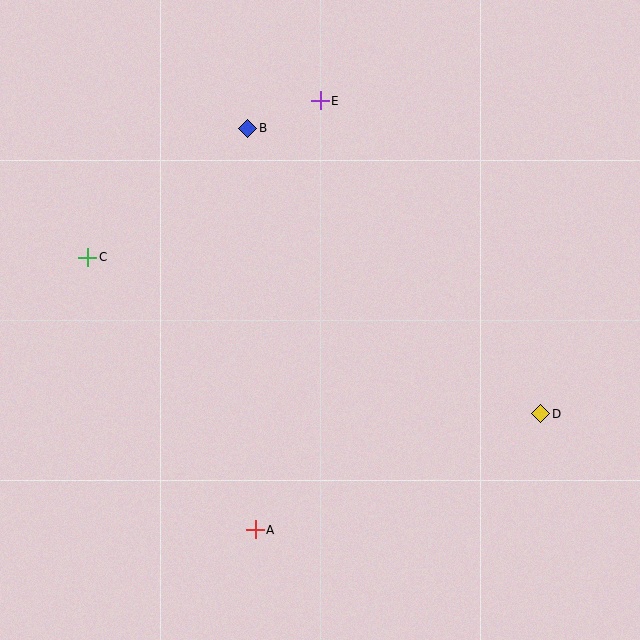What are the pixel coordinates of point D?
Point D is at (541, 414).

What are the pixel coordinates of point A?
Point A is at (255, 530).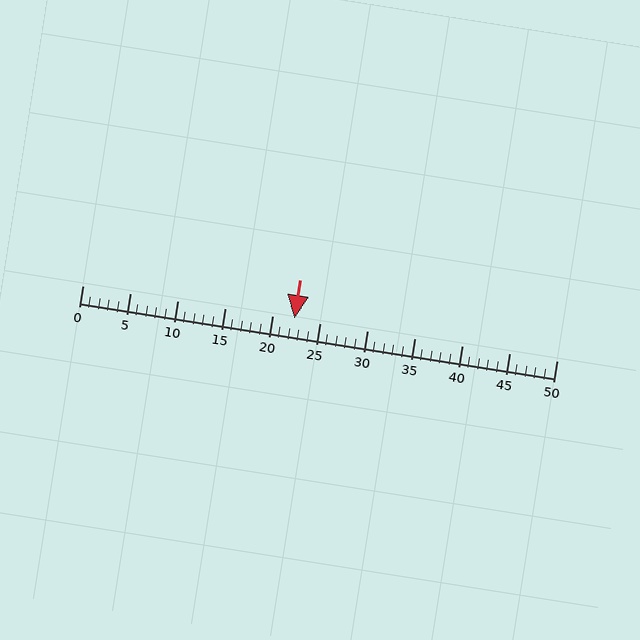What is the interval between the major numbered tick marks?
The major tick marks are spaced 5 units apart.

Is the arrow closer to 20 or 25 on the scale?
The arrow is closer to 20.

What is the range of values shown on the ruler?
The ruler shows values from 0 to 50.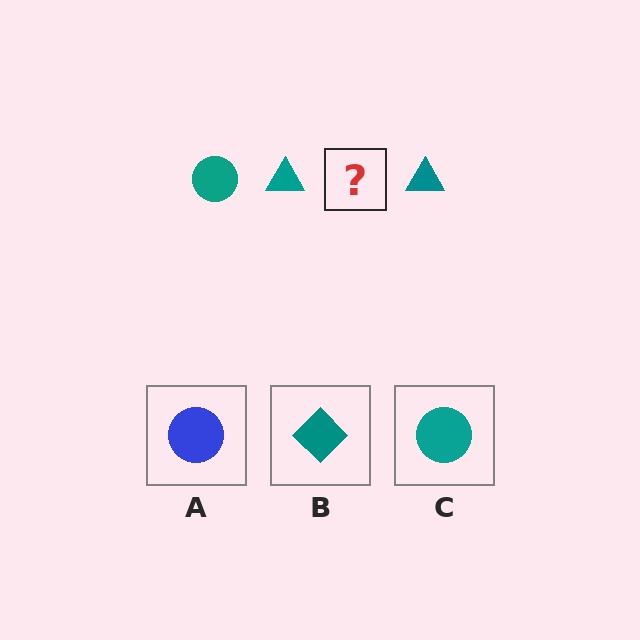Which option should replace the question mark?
Option C.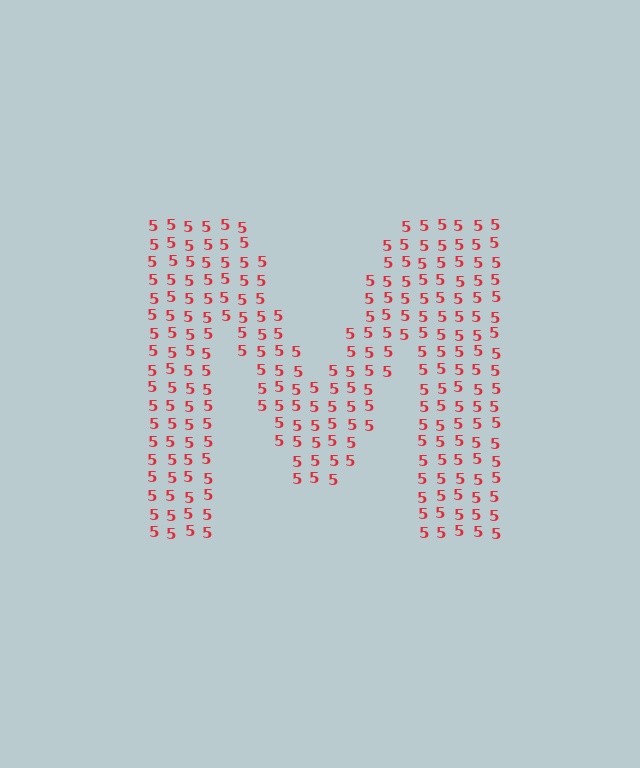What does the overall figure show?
The overall figure shows the letter M.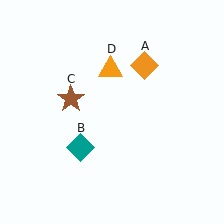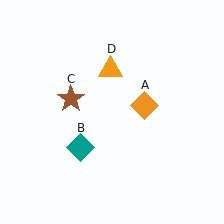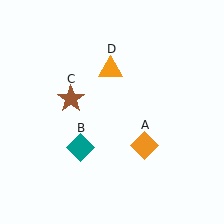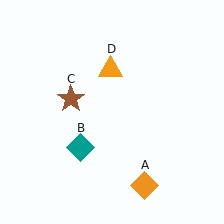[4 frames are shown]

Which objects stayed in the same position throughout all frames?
Teal diamond (object B) and brown star (object C) and orange triangle (object D) remained stationary.